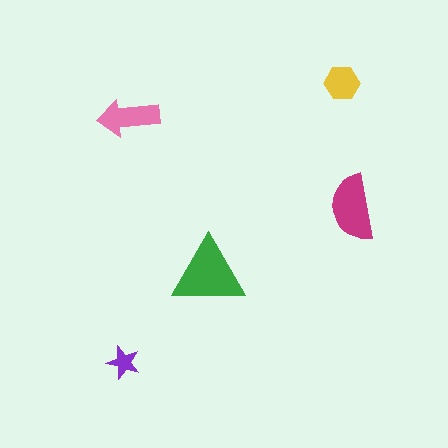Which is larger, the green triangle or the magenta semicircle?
The green triangle.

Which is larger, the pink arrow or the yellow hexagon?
The pink arrow.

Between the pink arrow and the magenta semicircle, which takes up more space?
The magenta semicircle.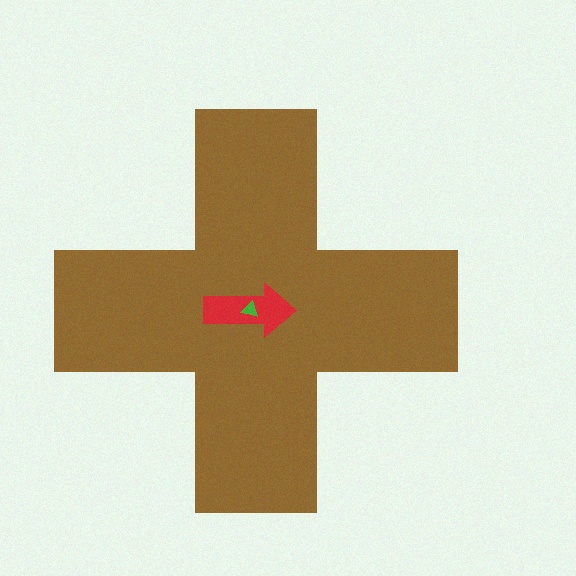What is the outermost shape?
The brown cross.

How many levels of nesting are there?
3.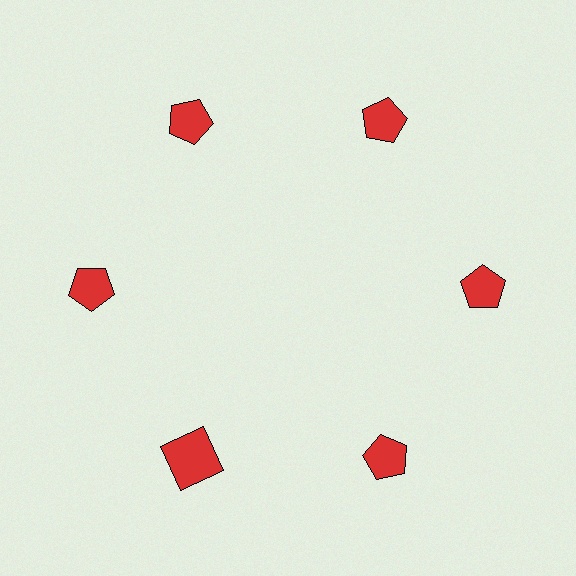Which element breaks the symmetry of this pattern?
The red square at roughly the 7 o'clock position breaks the symmetry. All other shapes are red pentagons.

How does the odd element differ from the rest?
It has a different shape: square instead of pentagon.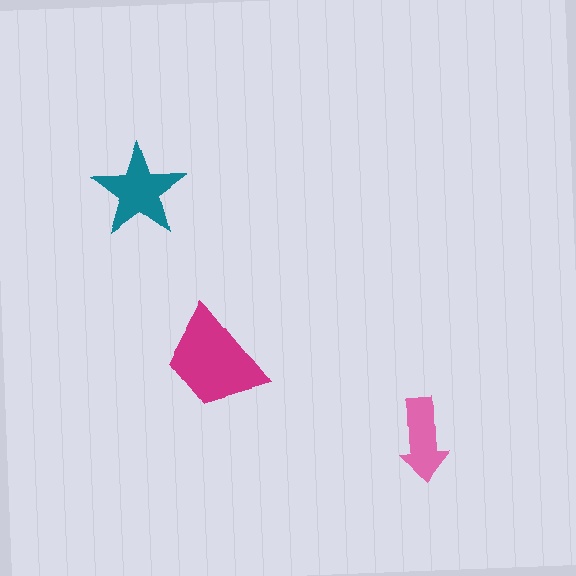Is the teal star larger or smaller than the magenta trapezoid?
Smaller.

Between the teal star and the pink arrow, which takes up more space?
The teal star.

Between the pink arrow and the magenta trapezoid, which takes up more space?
The magenta trapezoid.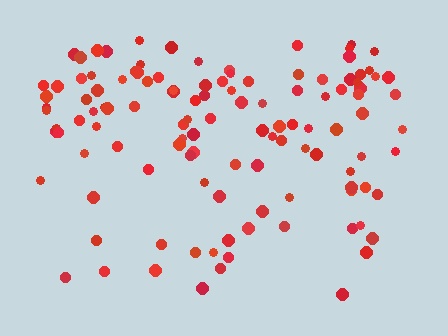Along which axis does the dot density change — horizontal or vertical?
Vertical.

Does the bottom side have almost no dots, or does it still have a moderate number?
Still a moderate number, just noticeably fewer than the top.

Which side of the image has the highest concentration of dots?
The top.